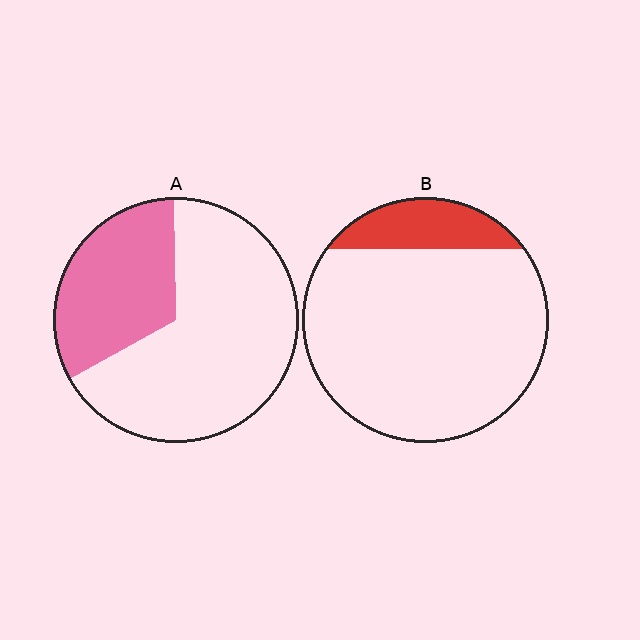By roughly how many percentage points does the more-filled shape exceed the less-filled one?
By roughly 15 percentage points (A over B).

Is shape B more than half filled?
No.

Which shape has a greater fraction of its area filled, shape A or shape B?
Shape A.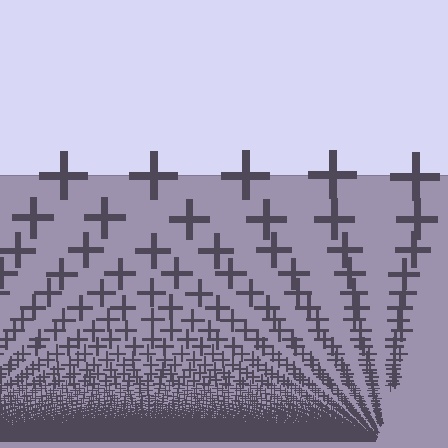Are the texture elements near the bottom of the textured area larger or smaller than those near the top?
Smaller. The gradient is inverted — elements near the bottom are smaller and denser.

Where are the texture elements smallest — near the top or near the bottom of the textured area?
Near the bottom.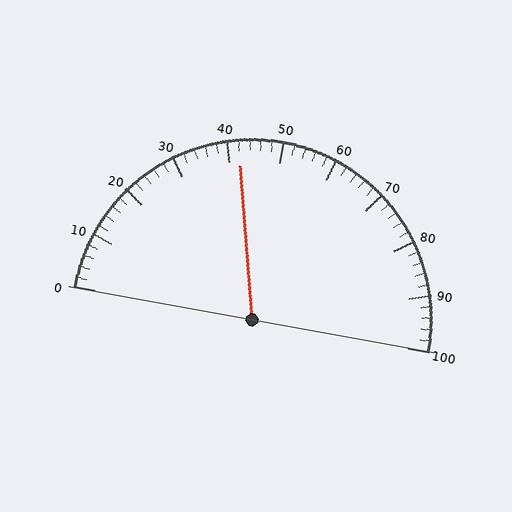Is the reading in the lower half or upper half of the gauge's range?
The reading is in the lower half of the range (0 to 100).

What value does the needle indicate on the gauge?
The needle indicates approximately 42.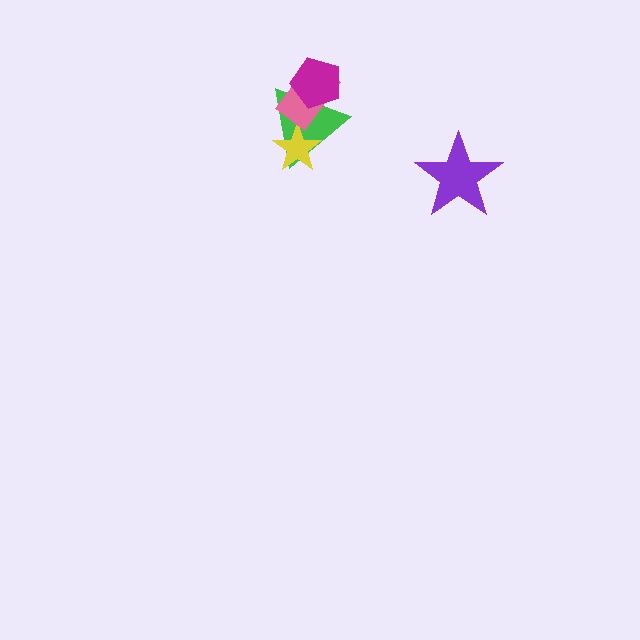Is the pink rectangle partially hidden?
Yes, it is partially covered by another shape.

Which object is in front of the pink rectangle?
The magenta pentagon is in front of the pink rectangle.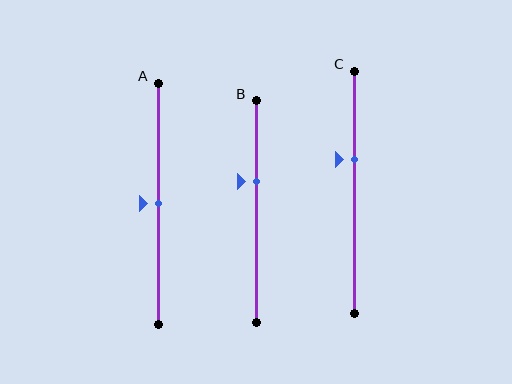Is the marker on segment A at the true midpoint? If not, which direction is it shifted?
Yes, the marker on segment A is at the true midpoint.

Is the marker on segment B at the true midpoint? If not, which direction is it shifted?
No, the marker on segment B is shifted upward by about 14% of the segment length.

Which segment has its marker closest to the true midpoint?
Segment A has its marker closest to the true midpoint.